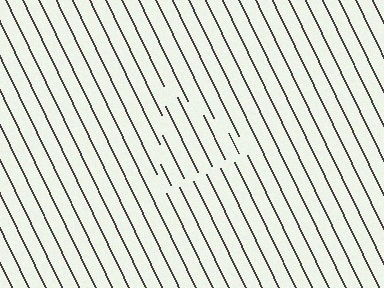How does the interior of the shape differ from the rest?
The interior of the shape contains the same grating, shifted by half a period — the contour is defined by the phase discontinuity where line-ends from the inner and outer gratings abut.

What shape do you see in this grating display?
An illusory triangle. The interior of the shape contains the same grating, shifted by half a period — the contour is defined by the phase discontinuity where line-ends from the inner and outer gratings abut.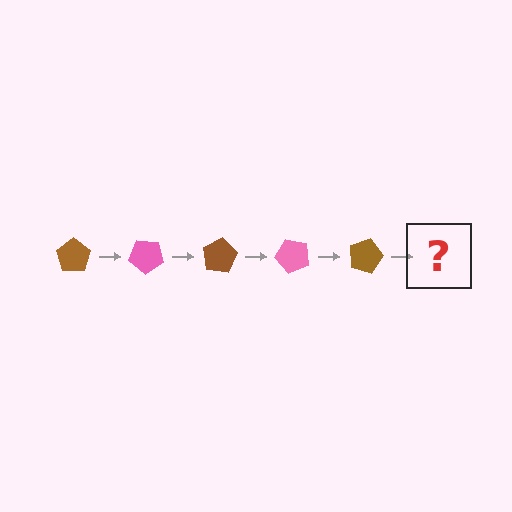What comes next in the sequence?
The next element should be a pink pentagon, rotated 200 degrees from the start.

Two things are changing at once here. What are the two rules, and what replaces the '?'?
The two rules are that it rotates 40 degrees each step and the color cycles through brown and pink. The '?' should be a pink pentagon, rotated 200 degrees from the start.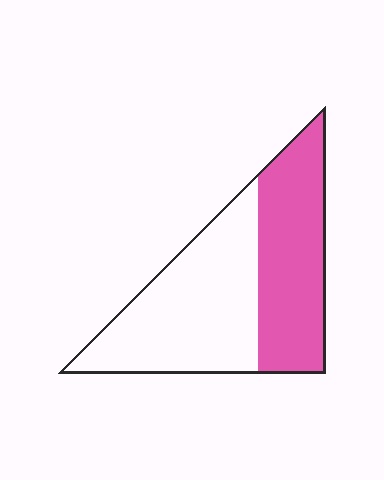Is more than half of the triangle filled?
No.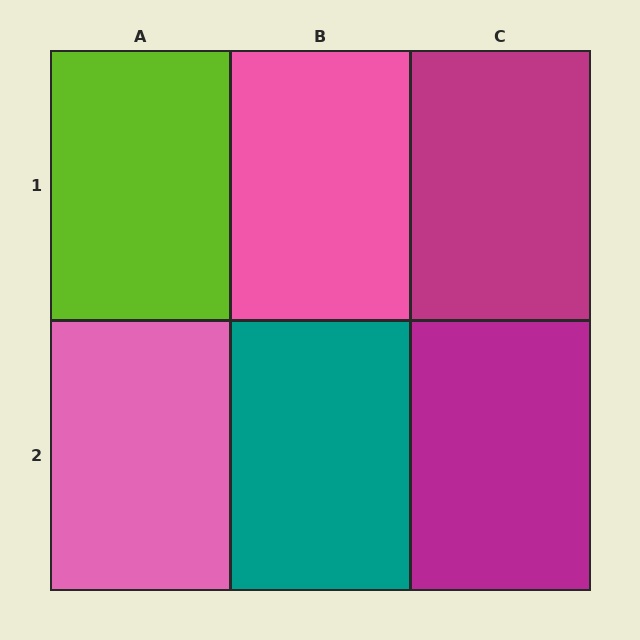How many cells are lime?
1 cell is lime.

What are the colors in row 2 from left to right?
Pink, teal, magenta.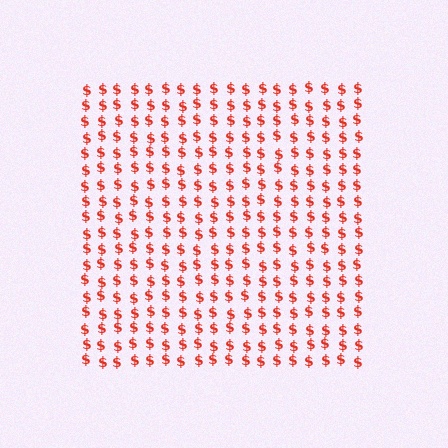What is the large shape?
The large shape is a square.